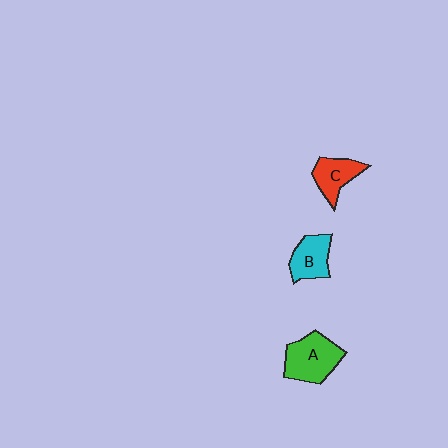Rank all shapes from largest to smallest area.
From largest to smallest: A (green), B (cyan), C (red).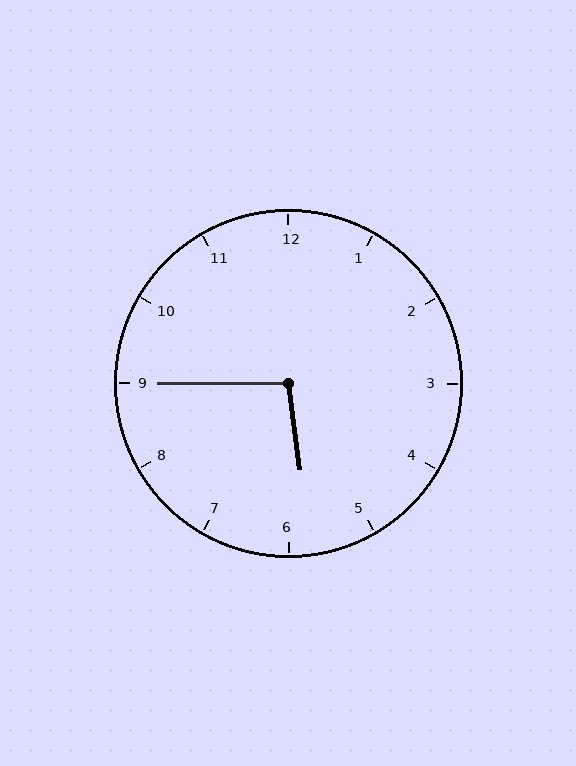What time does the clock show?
5:45.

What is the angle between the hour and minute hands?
Approximately 98 degrees.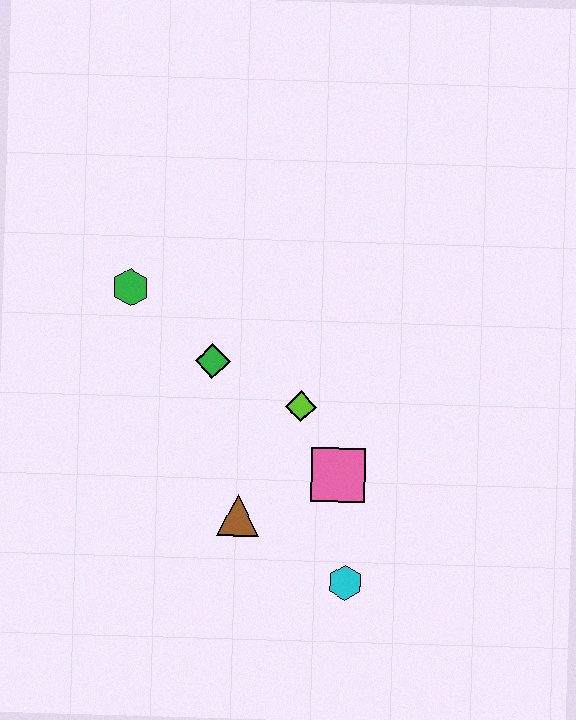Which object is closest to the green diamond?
The lime diamond is closest to the green diamond.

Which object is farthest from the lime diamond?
The green hexagon is farthest from the lime diamond.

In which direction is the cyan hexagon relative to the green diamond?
The cyan hexagon is below the green diamond.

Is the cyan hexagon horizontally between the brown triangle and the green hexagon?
No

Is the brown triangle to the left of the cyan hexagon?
Yes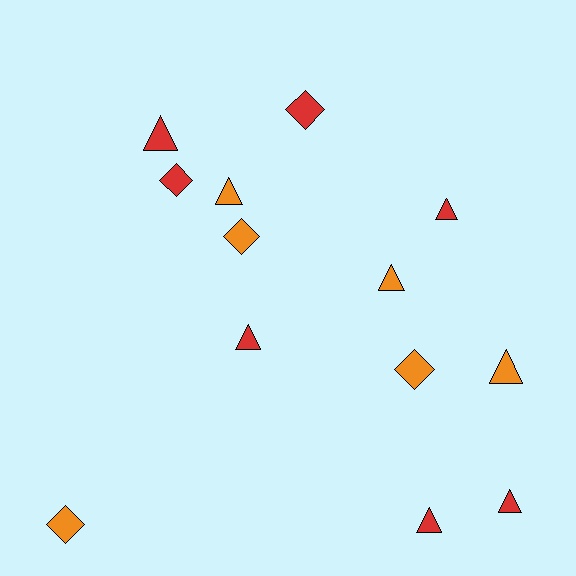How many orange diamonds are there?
There are 3 orange diamonds.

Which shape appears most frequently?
Triangle, with 8 objects.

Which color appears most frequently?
Red, with 7 objects.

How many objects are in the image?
There are 13 objects.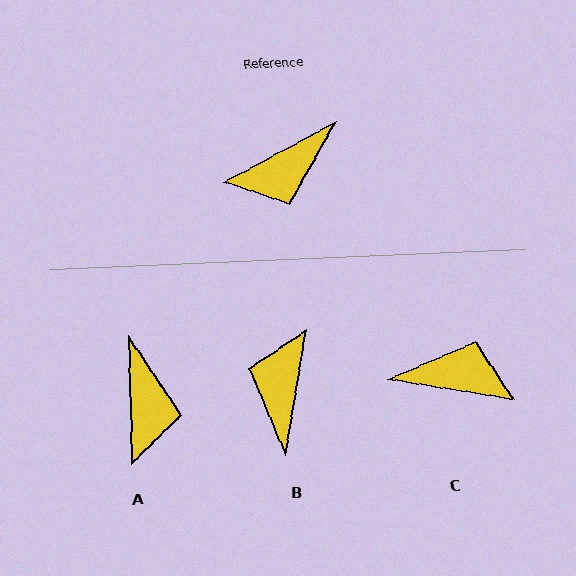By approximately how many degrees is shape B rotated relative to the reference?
Approximately 128 degrees clockwise.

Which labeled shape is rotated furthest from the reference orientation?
C, about 142 degrees away.